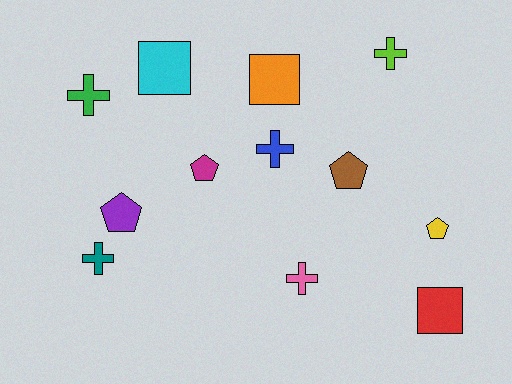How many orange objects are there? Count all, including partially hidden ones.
There is 1 orange object.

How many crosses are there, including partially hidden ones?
There are 5 crosses.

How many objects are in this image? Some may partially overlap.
There are 12 objects.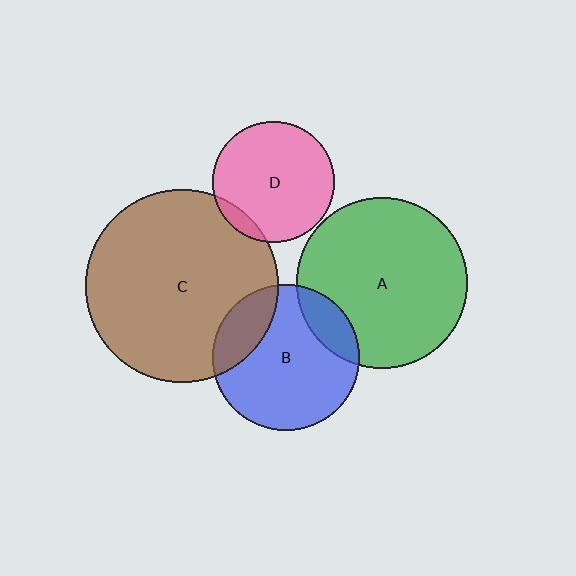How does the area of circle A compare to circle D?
Approximately 2.0 times.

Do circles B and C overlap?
Yes.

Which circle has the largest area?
Circle C (brown).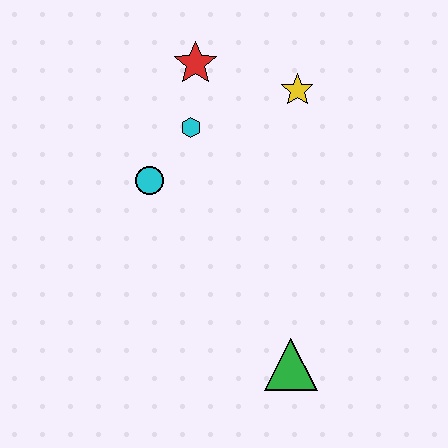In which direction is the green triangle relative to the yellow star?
The green triangle is below the yellow star.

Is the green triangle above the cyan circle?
No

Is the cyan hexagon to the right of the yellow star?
No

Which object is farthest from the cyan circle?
The green triangle is farthest from the cyan circle.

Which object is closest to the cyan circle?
The cyan hexagon is closest to the cyan circle.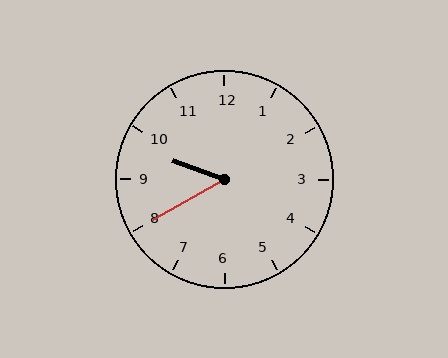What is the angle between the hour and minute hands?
Approximately 50 degrees.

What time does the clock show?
9:40.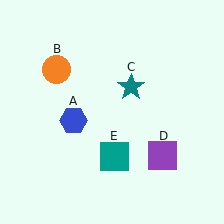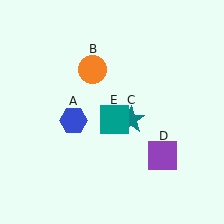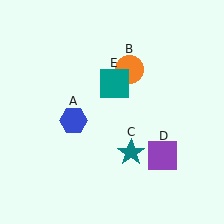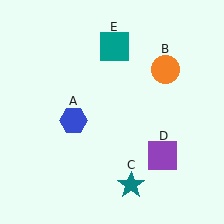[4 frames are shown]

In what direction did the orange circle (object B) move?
The orange circle (object B) moved right.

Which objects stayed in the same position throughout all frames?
Blue hexagon (object A) and purple square (object D) remained stationary.